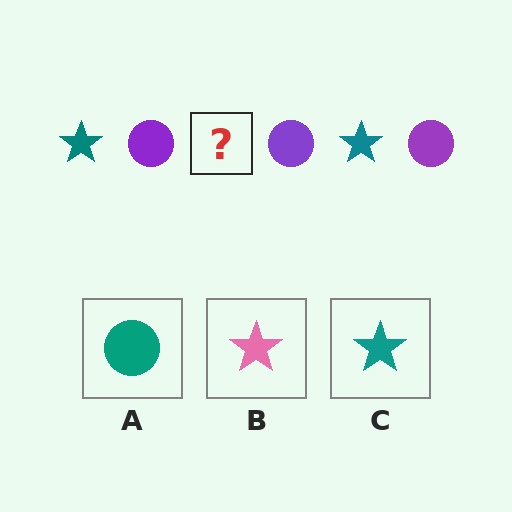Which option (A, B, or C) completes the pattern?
C.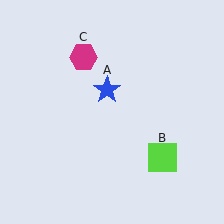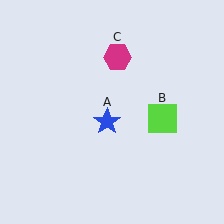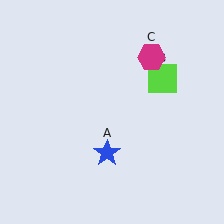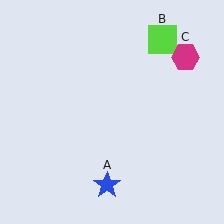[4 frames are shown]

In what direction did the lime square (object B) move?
The lime square (object B) moved up.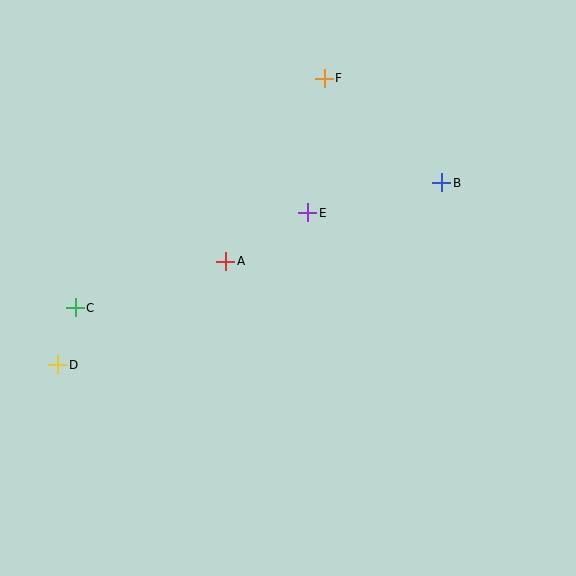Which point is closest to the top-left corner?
Point C is closest to the top-left corner.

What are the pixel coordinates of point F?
Point F is at (324, 78).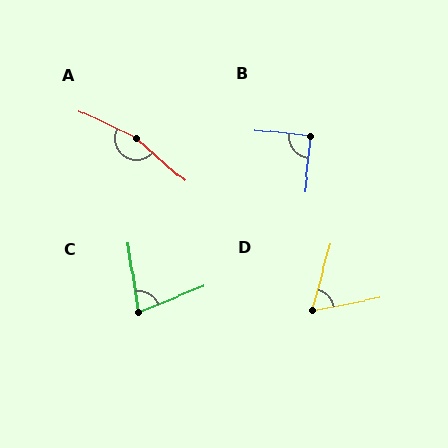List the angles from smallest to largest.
D (63°), C (76°), B (90°), A (164°).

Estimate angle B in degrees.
Approximately 90 degrees.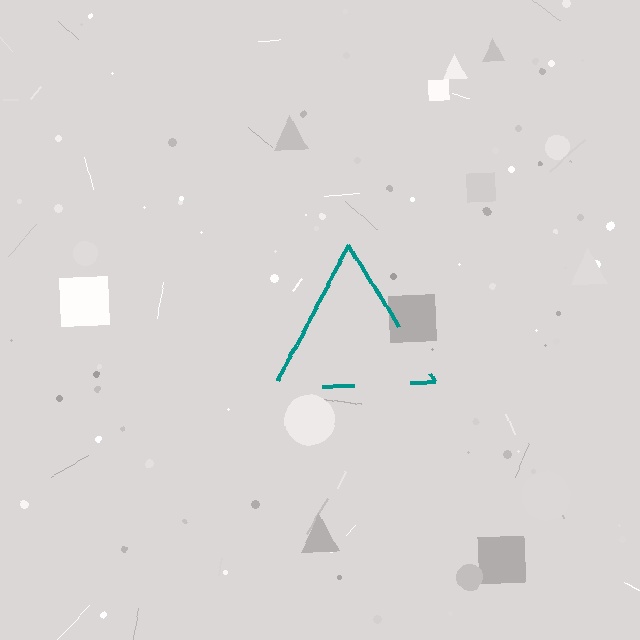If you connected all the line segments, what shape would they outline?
They would outline a triangle.